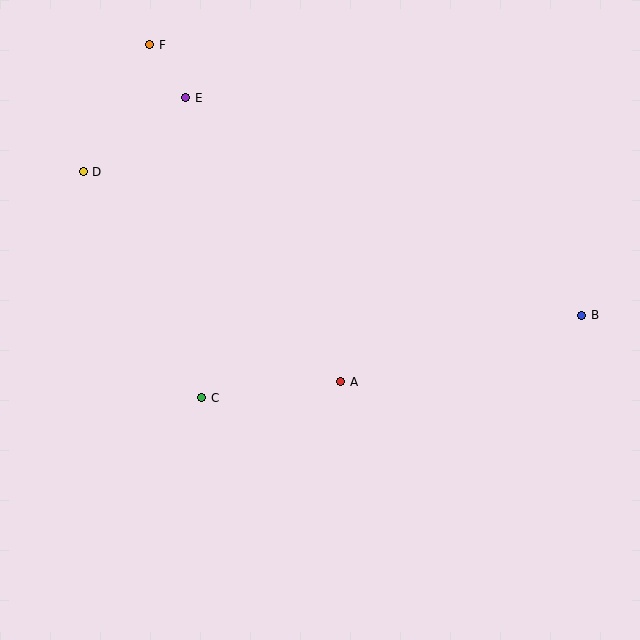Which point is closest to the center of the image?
Point A at (341, 382) is closest to the center.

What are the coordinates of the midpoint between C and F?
The midpoint between C and F is at (176, 221).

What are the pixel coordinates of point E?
Point E is at (186, 98).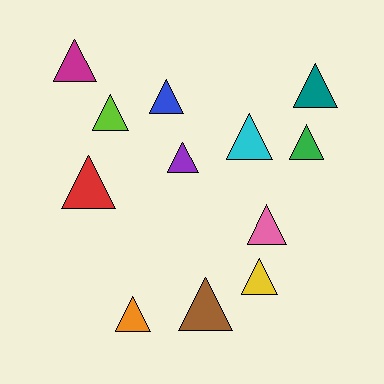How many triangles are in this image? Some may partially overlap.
There are 12 triangles.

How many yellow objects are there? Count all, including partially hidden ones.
There is 1 yellow object.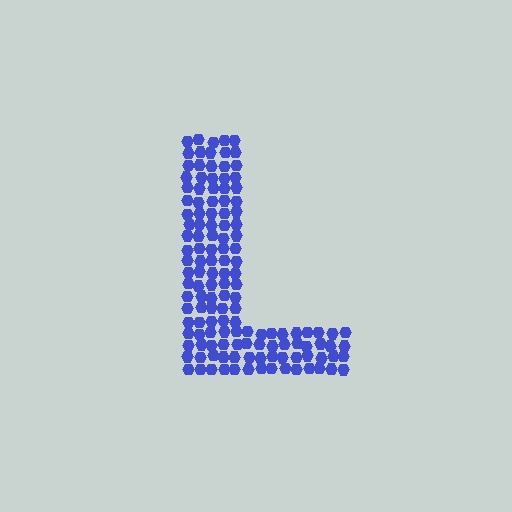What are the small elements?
The small elements are hexagons.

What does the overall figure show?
The overall figure shows the letter L.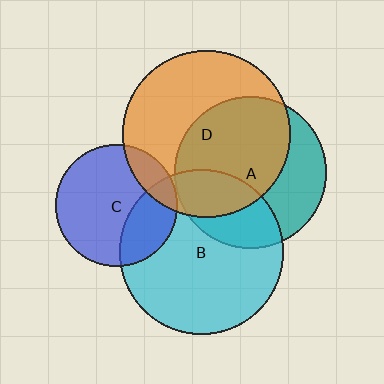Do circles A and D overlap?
Yes.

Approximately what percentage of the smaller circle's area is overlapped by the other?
Approximately 60%.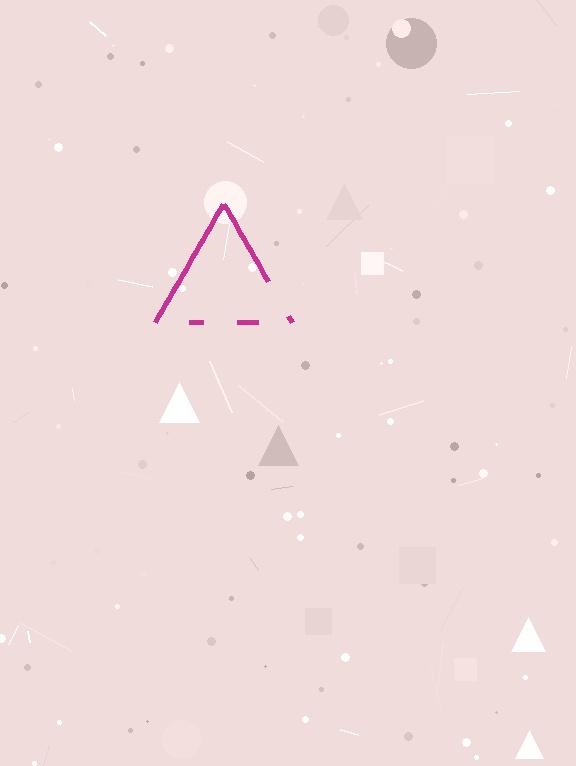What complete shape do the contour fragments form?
The contour fragments form a triangle.